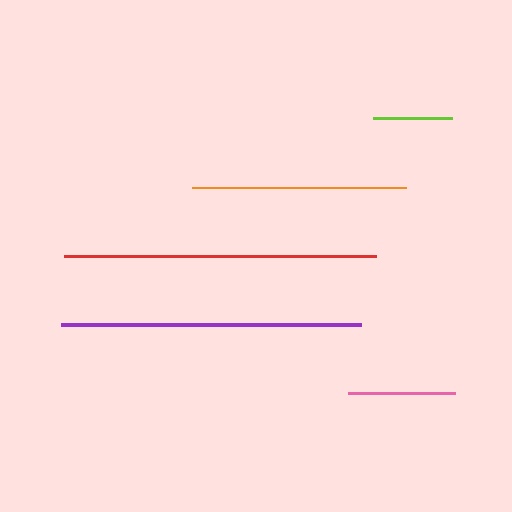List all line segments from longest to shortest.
From longest to shortest: red, purple, orange, pink, lime.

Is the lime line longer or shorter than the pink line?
The pink line is longer than the lime line.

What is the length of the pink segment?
The pink segment is approximately 107 pixels long.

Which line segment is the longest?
The red line is the longest at approximately 313 pixels.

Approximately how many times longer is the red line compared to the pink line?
The red line is approximately 2.9 times the length of the pink line.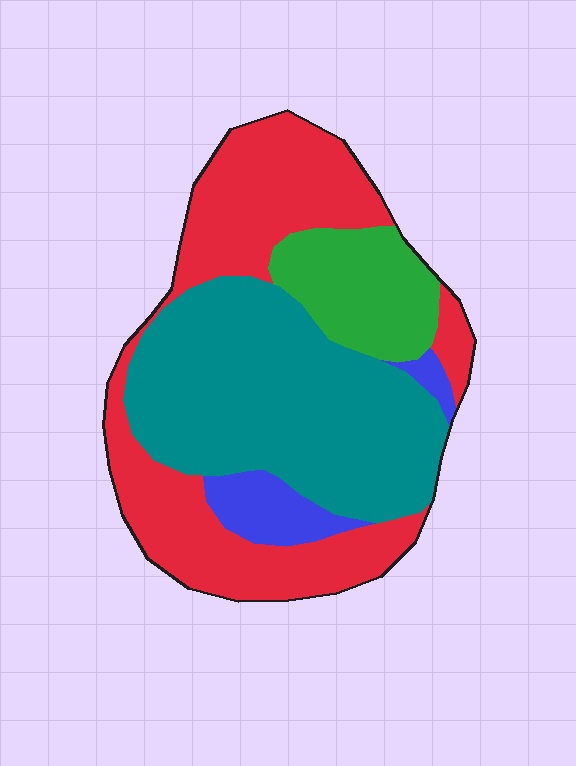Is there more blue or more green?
Green.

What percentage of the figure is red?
Red covers 39% of the figure.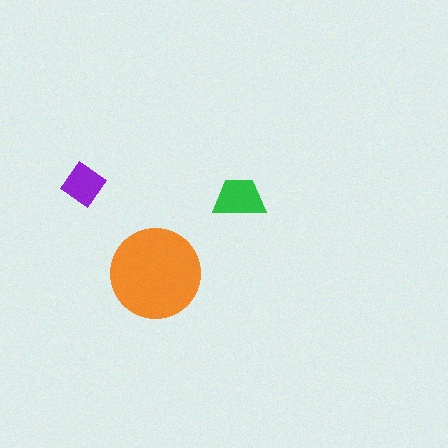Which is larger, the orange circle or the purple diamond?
The orange circle.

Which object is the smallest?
The purple diamond.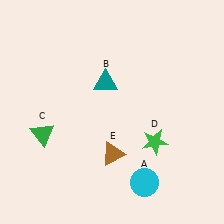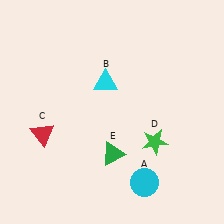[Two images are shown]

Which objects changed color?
B changed from teal to cyan. C changed from green to red. E changed from brown to green.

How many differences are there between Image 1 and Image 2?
There are 3 differences between the two images.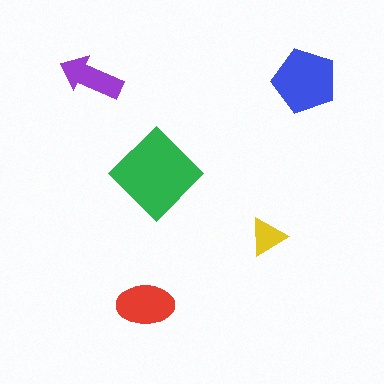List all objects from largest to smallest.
The green diamond, the blue pentagon, the red ellipse, the purple arrow, the yellow triangle.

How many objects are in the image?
There are 5 objects in the image.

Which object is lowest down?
The red ellipse is bottommost.